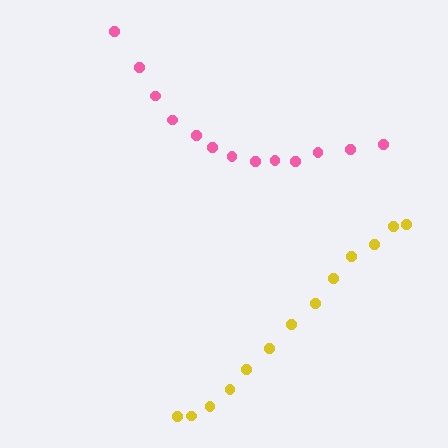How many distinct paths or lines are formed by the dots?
There are 2 distinct paths.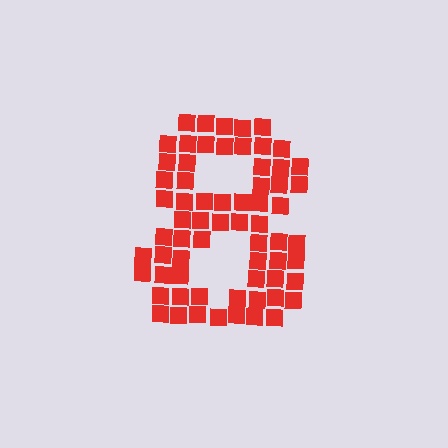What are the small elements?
The small elements are squares.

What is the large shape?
The large shape is the digit 8.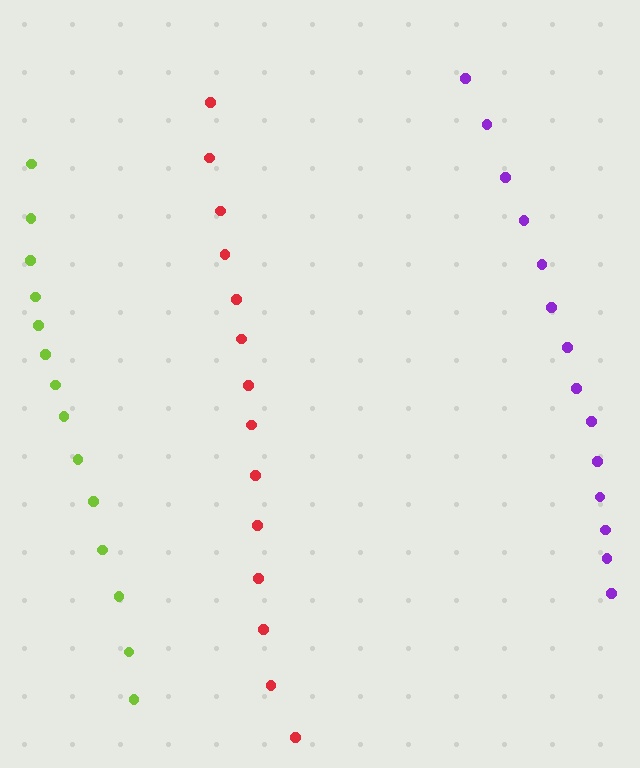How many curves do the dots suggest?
There are 3 distinct paths.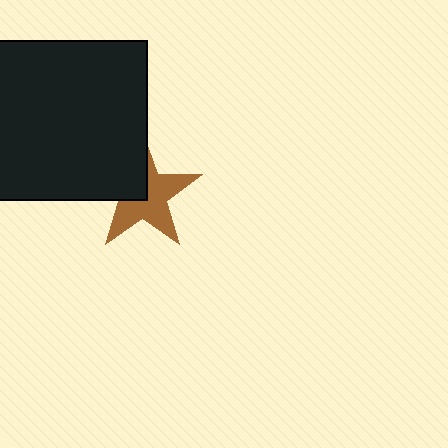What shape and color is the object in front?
The object in front is a black square.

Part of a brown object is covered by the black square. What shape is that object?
It is a star.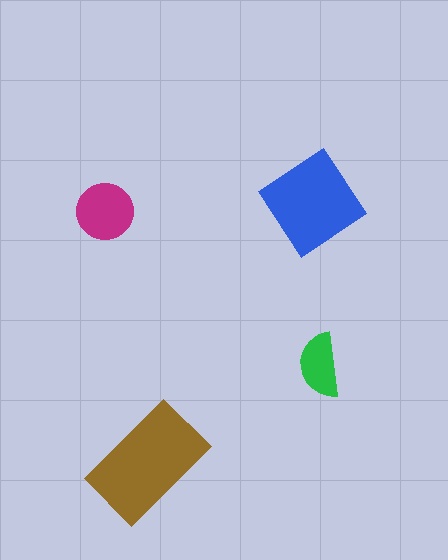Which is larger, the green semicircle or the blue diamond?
The blue diamond.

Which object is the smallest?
The green semicircle.